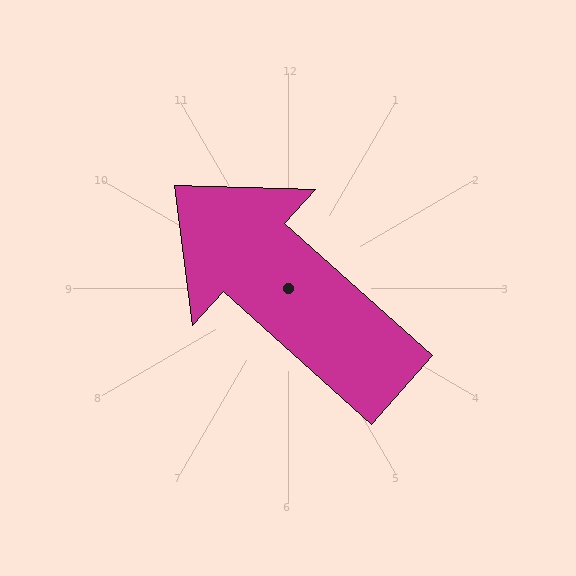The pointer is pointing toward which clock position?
Roughly 10 o'clock.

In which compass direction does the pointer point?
Northwest.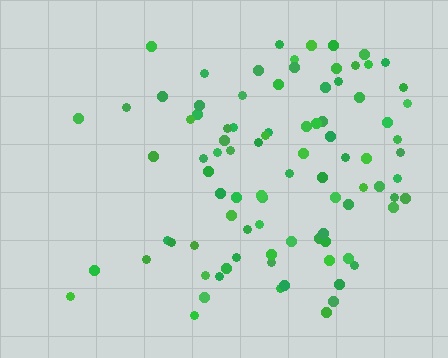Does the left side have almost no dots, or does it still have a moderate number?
Still a moderate number, just noticeably fewer than the right.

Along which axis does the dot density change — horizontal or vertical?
Horizontal.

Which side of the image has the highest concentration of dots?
The right.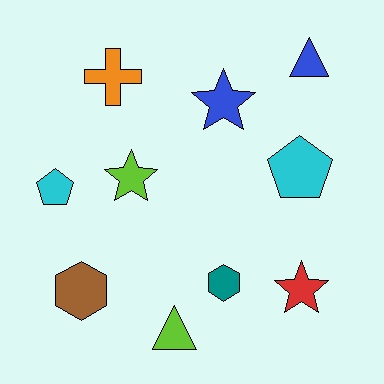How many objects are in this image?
There are 10 objects.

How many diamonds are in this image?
There are no diamonds.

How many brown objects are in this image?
There is 1 brown object.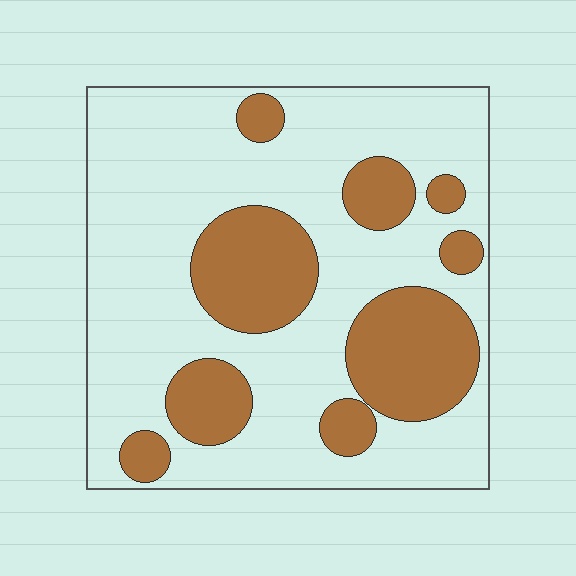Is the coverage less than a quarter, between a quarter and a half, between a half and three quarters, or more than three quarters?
Between a quarter and a half.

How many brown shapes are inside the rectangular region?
9.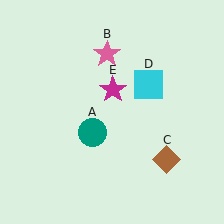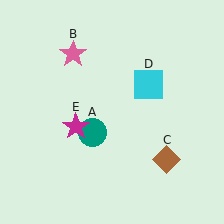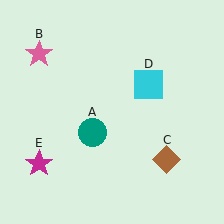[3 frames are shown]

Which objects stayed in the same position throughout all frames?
Teal circle (object A) and brown diamond (object C) and cyan square (object D) remained stationary.